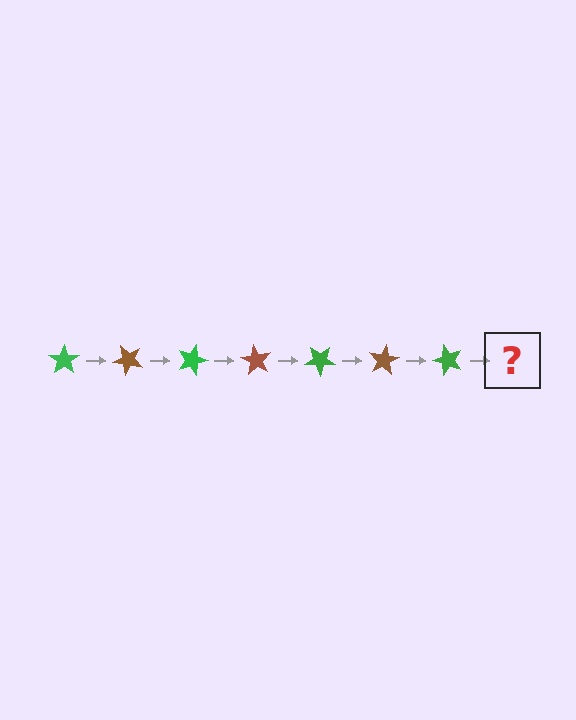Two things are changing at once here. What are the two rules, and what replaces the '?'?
The two rules are that it rotates 45 degrees each step and the color cycles through green and brown. The '?' should be a brown star, rotated 315 degrees from the start.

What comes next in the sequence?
The next element should be a brown star, rotated 315 degrees from the start.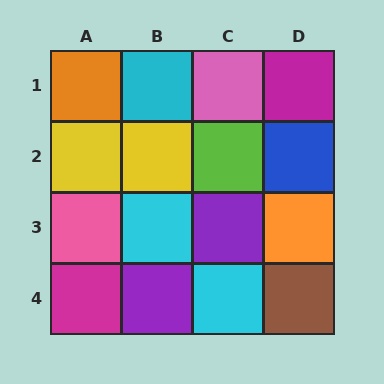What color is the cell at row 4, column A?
Magenta.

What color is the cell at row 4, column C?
Cyan.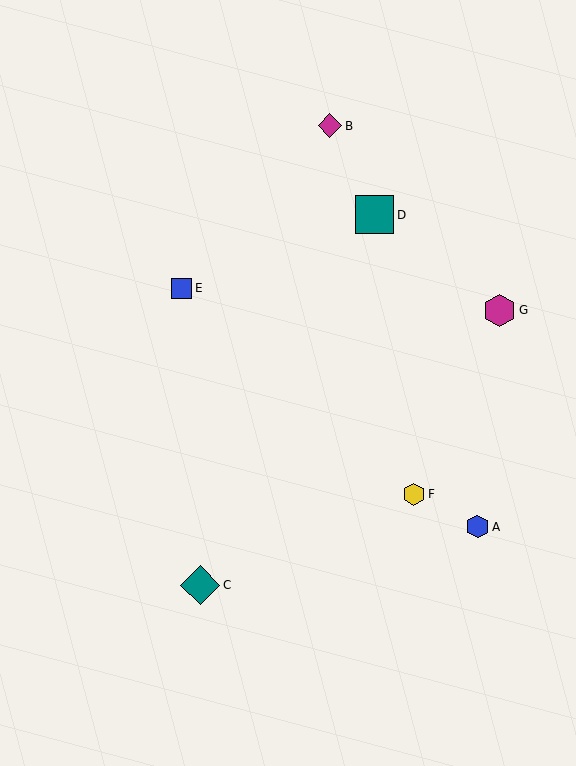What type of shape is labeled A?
Shape A is a blue hexagon.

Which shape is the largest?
The teal diamond (labeled C) is the largest.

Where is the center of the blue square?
The center of the blue square is at (182, 288).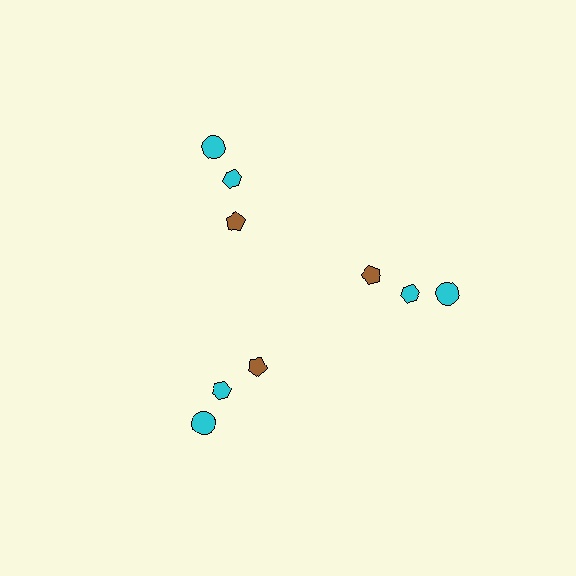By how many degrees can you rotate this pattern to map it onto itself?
The pattern maps onto itself every 120 degrees of rotation.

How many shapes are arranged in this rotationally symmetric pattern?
There are 9 shapes, arranged in 3 groups of 3.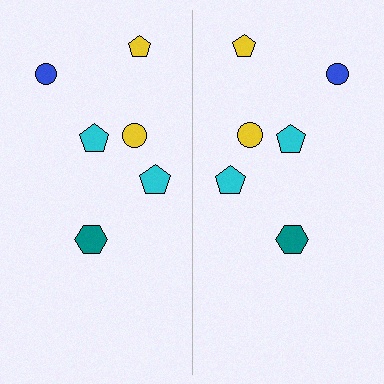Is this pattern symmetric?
Yes, this pattern has bilateral (reflection) symmetry.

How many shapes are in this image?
There are 12 shapes in this image.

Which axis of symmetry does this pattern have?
The pattern has a vertical axis of symmetry running through the center of the image.